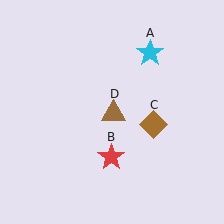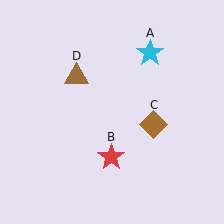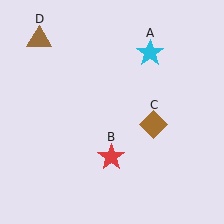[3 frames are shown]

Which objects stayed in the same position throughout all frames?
Cyan star (object A) and red star (object B) and brown diamond (object C) remained stationary.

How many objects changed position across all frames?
1 object changed position: brown triangle (object D).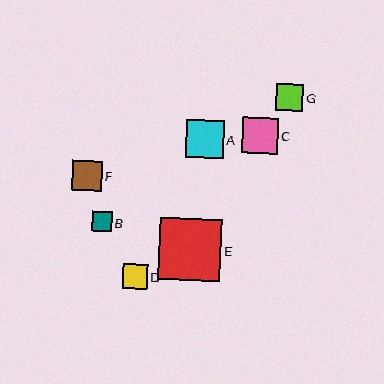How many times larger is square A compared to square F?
Square A is approximately 1.3 times the size of square F.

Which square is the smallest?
Square B is the smallest with a size of approximately 20 pixels.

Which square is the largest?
Square E is the largest with a size of approximately 62 pixels.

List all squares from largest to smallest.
From largest to smallest: E, A, C, F, G, D, B.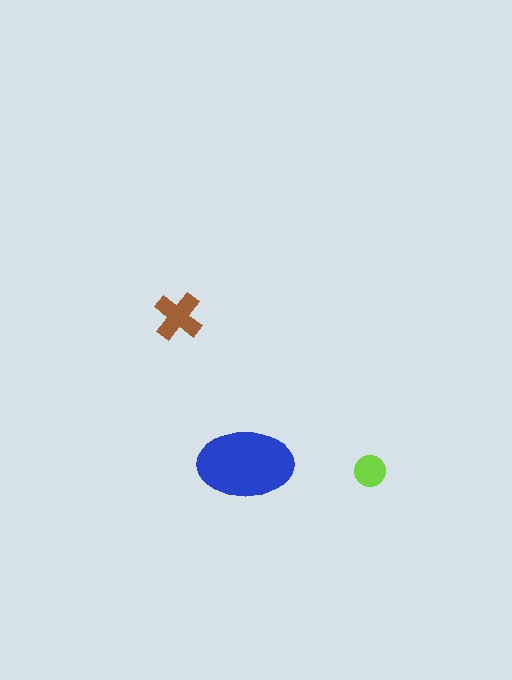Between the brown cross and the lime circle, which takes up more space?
The brown cross.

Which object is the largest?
The blue ellipse.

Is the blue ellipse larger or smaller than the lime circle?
Larger.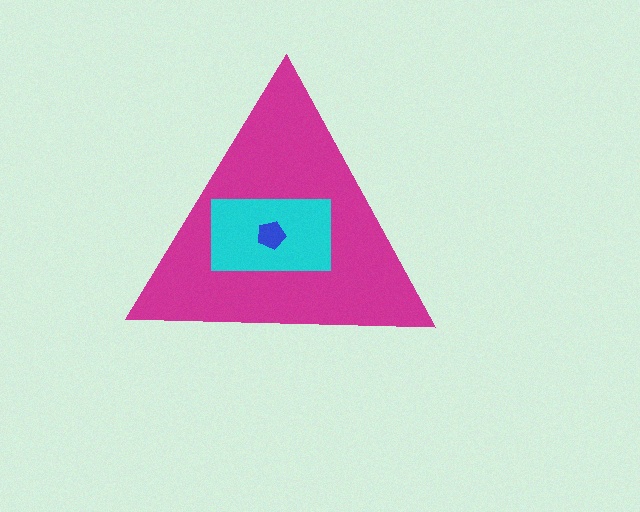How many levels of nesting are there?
3.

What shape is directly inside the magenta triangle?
The cyan rectangle.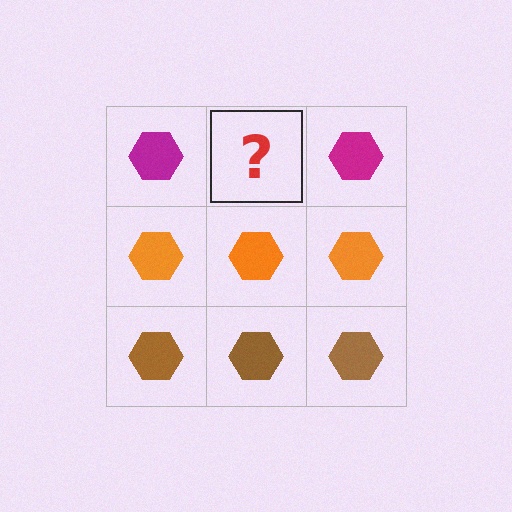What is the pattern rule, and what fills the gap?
The rule is that each row has a consistent color. The gap should be filled with a magenta hexagon.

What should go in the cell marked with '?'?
The missing cell should contain a magenta hexagon.